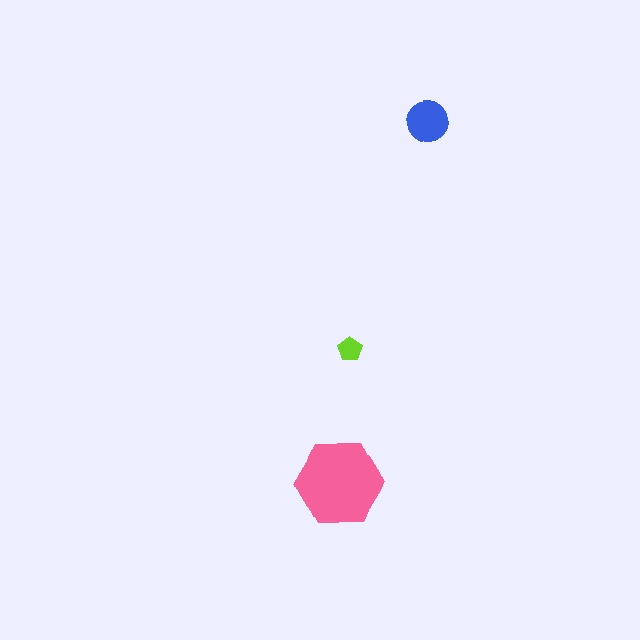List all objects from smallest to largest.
The lime pentagon, the blue circle, the pink hexagon.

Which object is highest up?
The blue circle is topmost.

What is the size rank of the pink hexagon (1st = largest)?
1st.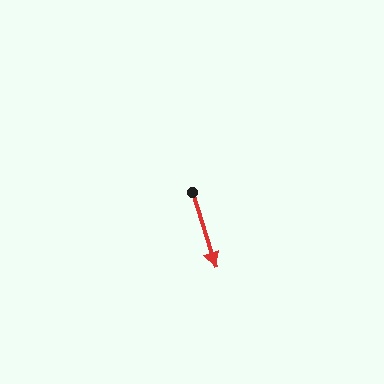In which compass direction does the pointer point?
South.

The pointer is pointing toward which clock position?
Roughly 5 o'clock.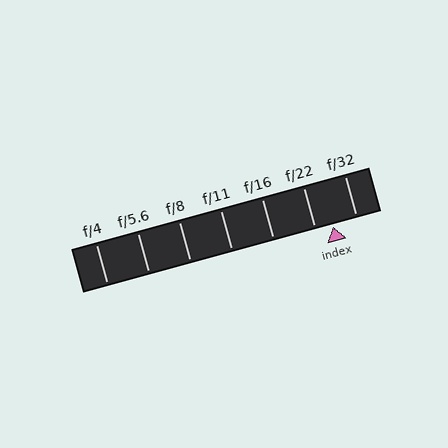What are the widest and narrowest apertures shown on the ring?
The widest aperture shown is f/4 and the narrowest is f/32.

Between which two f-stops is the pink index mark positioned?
The index mark is between f/22 and f/32.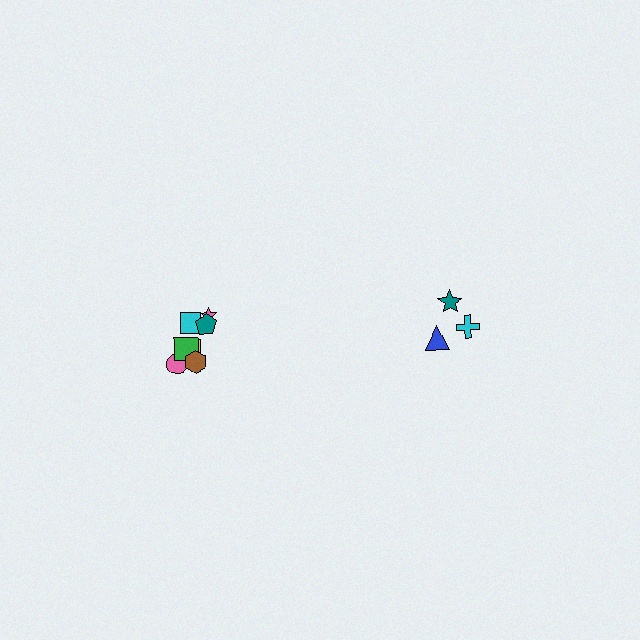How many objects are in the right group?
There are 3 objects.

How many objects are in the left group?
There are 7 objects.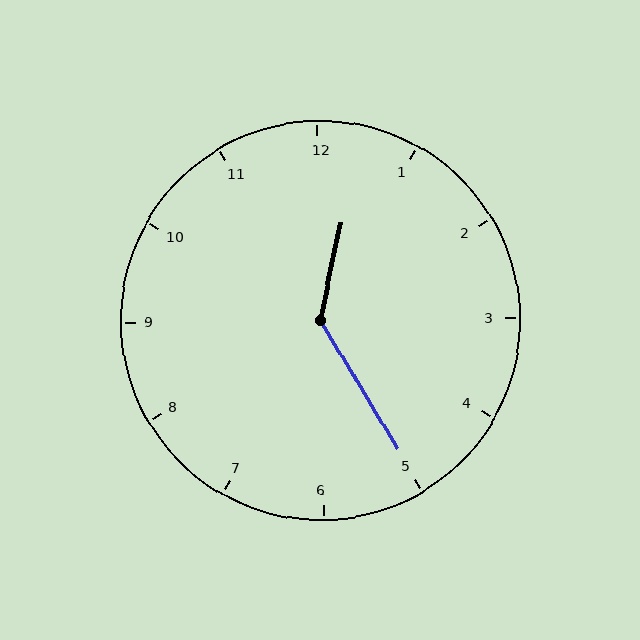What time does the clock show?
12:25.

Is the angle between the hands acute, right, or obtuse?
It is obtuse.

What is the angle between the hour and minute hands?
Approximately 138 degrees.